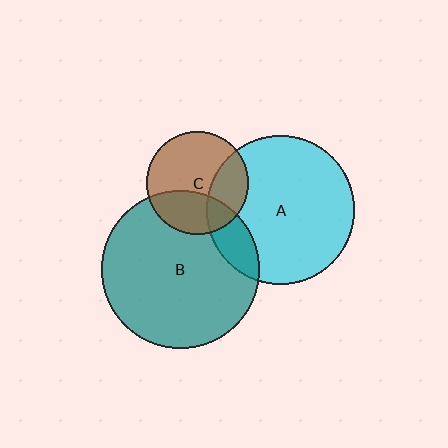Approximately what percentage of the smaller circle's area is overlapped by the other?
Approximately 35%.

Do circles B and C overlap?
Yes.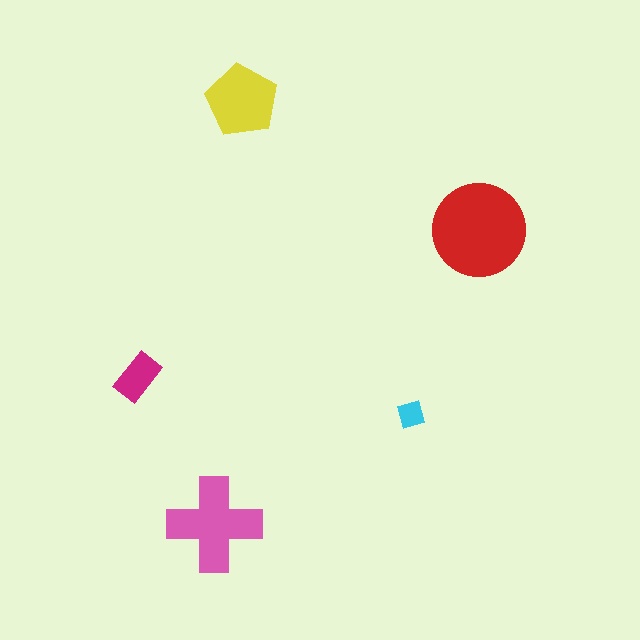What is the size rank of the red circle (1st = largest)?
1st.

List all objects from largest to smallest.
The red circle, the pink cross, the yellow pentagon, the magenta rectangle, the cyan diamond.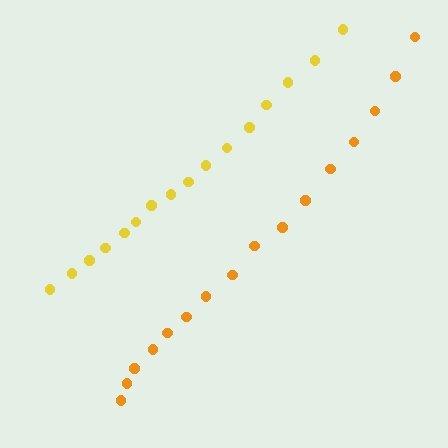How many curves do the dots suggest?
There are 2 distinct paths.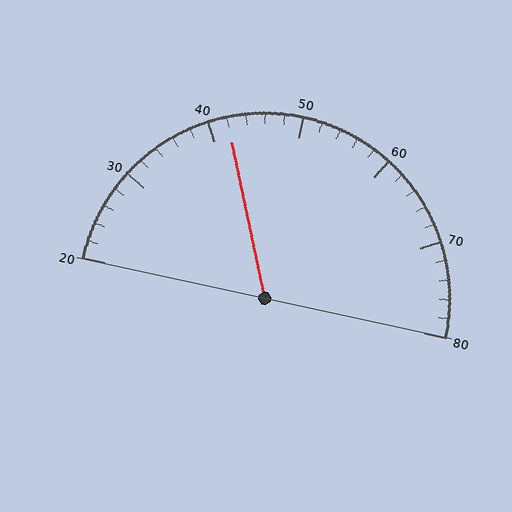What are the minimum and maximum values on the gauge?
The gauge ranges from 20 to 80.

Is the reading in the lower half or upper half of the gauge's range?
The reading is in the lower half of the range (20 to 80).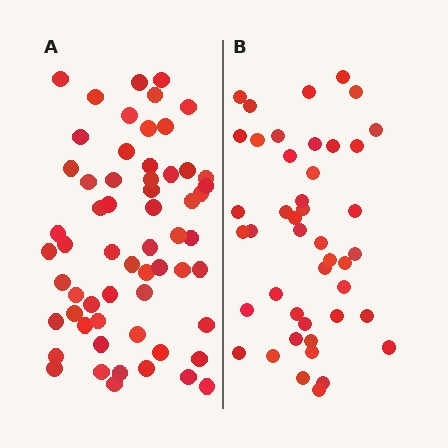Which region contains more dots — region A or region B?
Region A (the left region) has more dots.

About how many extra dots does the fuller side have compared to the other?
Region A has approximately 15 more dots than region B.